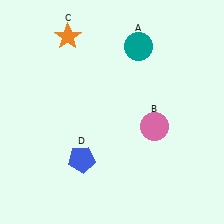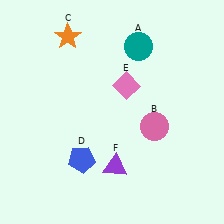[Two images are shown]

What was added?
A pink diamond (E), a purple triangle (F) were added in Image 2.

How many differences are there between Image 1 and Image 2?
There are 2 differences between the two images.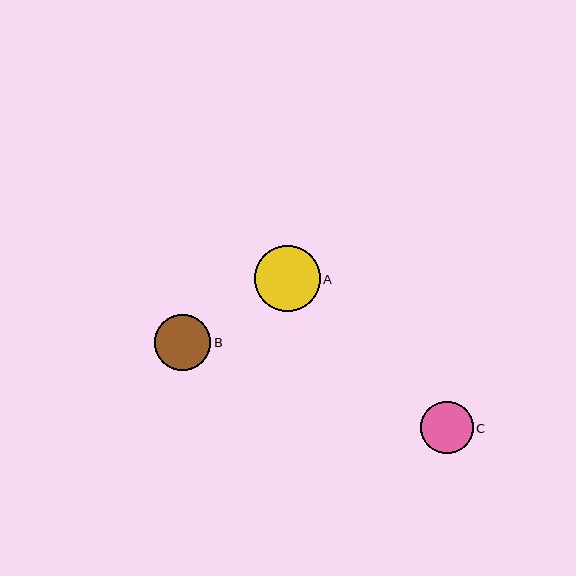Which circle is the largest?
Circle A is the largest with a size of approximately 66 pixels.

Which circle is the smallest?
Circle C is the smallest with a size of approximately 53 pixels.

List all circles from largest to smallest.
From largest to smallest: A, B, C.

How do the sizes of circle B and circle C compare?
Circle B and circle C are approximately the same size.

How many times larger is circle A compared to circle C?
Circle A is approximately 1.2 times the size of circle C.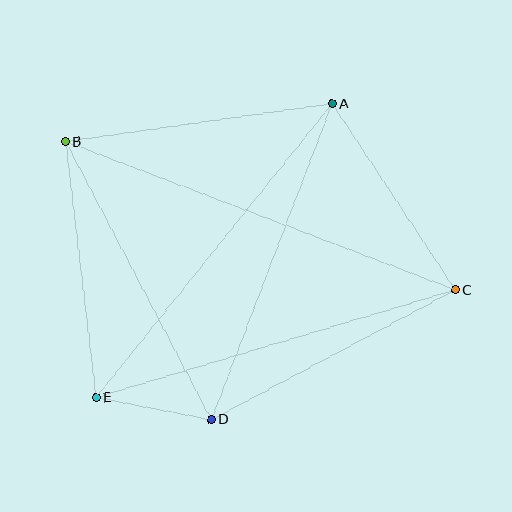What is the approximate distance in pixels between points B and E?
The distance between B and E is approximately 258 pixels.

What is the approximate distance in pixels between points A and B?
The distance between A and B is approximately 269 pixels.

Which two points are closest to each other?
Points D and E are closest to each other.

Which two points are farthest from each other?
Points B and C are farthest from each other.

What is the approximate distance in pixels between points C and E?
The distance between C and E is approximately 375 pixels.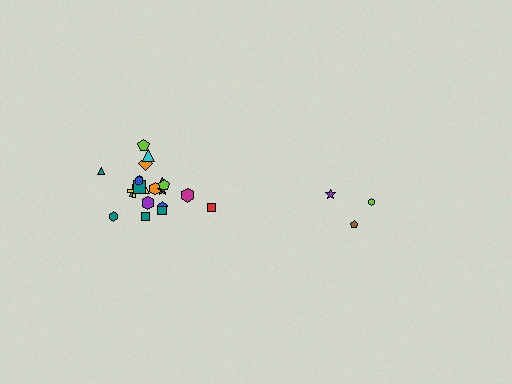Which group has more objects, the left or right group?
The left group.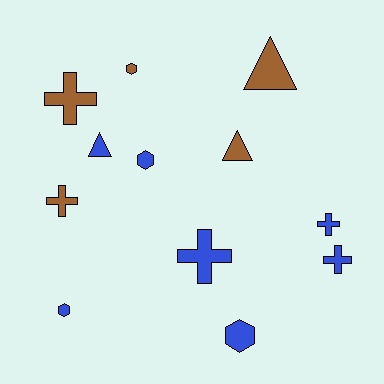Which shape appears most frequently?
Cross, with 5 objects.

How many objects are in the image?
There are 12 objects.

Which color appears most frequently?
Blue, with 7 objects.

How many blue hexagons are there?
There are 3 blue hexagons.